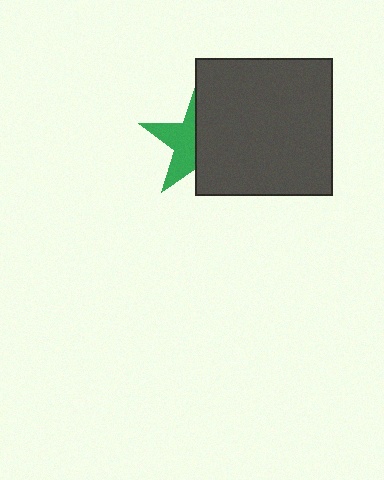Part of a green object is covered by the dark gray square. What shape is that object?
It is a star.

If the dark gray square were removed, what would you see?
You would see the complete green star.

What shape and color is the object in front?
The object in front is a dark gray square.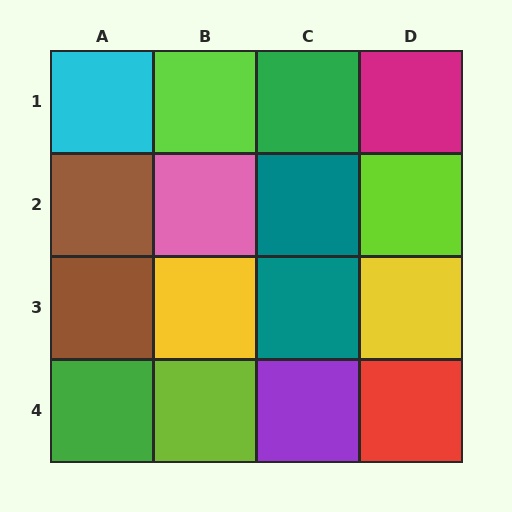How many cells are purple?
1 cell is purple.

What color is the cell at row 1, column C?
Green.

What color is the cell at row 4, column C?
Purple.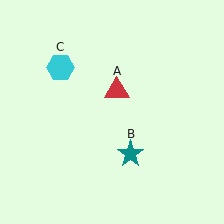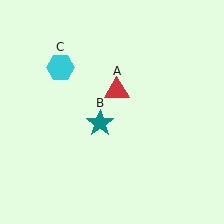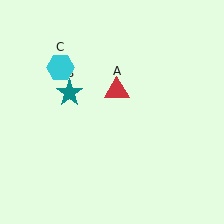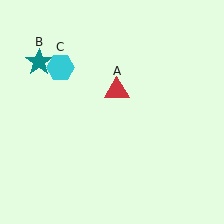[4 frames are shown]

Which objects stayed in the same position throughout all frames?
Red triangle (object A) and cyan hexagon (object C) remained stationary.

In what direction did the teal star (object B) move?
The teal star (object B) moved up and to the left.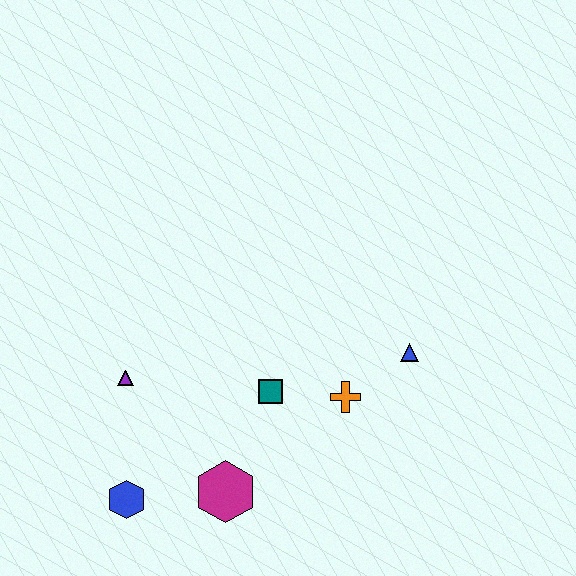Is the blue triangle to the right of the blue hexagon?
Yes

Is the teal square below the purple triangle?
Yes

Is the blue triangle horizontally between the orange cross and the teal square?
No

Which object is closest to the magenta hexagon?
The blue hexagon is closest to the magenta hexagon.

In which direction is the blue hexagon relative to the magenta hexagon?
The blue hexagon is to the left of the magenta hexagon.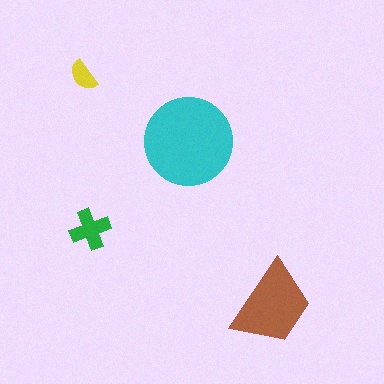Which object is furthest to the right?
The brown trapezoid is rightmost.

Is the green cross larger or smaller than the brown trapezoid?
Smaller.